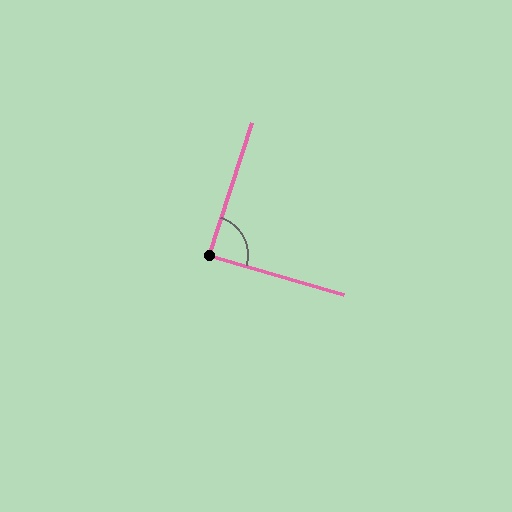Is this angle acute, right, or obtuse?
It is approximately a right angle.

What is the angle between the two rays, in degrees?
Approximately 88 degrees.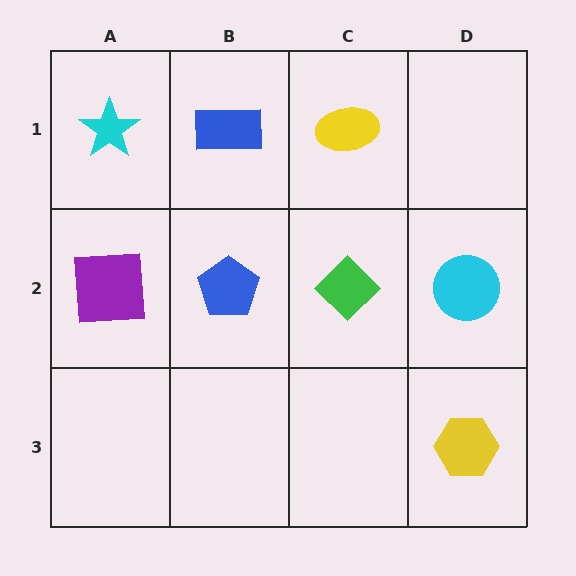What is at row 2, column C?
A green diamond.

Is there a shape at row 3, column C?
No, that cell is empty.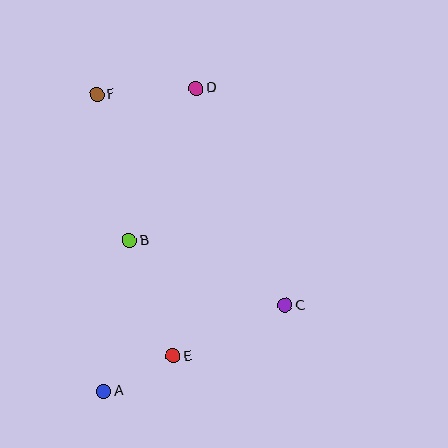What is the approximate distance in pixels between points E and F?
The distance between E and F is approximately 272 pixels.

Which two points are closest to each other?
Points A and E are closest to each other.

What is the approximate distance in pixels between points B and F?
The distance between B and F is approximately 150 pixels.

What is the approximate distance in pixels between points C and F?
The distance between C and F is approximately 283 pixels.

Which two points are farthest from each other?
Points A and D are farthest from each other.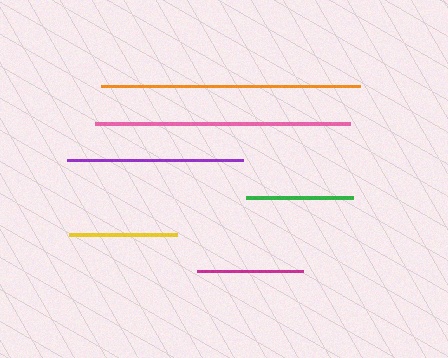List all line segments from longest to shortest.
From longest to shortest: orange, pink, purple, yellow, green, magenta.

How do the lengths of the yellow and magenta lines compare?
The yellow and magenta lines are approximately the same length.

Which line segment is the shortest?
The magenta line is the shortest at approximately 105 pixels.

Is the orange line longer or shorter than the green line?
The orange line is longer than the green line.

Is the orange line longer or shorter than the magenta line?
The orange line is longer than the magenta line.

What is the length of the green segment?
The green segment is approximately 107 pixels long.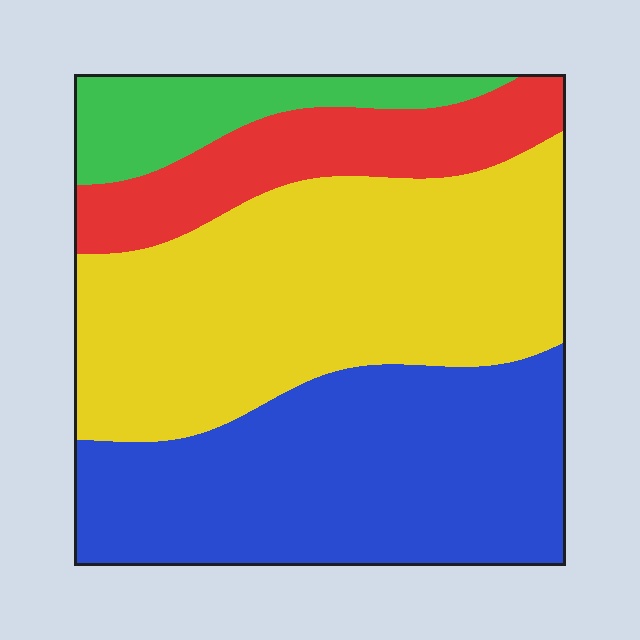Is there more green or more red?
Red.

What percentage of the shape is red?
Red takes up about one sixth (1/6) of the shape.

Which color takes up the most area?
Yellow, at roughly 40%.